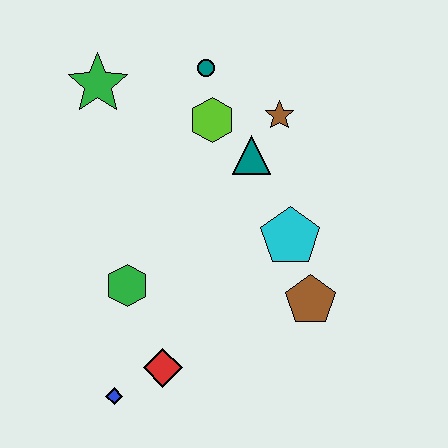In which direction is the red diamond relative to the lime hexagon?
The red diamond is below the lime hexagon.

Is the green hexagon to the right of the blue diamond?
Yes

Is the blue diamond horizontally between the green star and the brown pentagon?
Yes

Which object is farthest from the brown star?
The blue diamond is farthest from the brown star.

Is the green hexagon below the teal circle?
Yes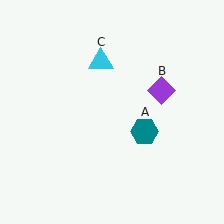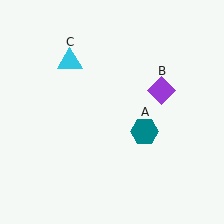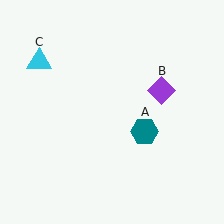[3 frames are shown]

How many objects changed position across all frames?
1 object changed position: cyan triangle (object C).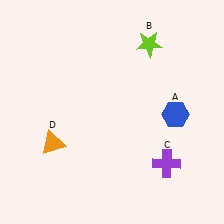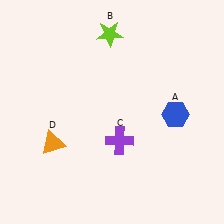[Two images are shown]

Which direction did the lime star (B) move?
The lime star (B) moved left.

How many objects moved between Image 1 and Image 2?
2 objects moved between the two images.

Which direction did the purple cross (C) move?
The purple cross (C) moved left.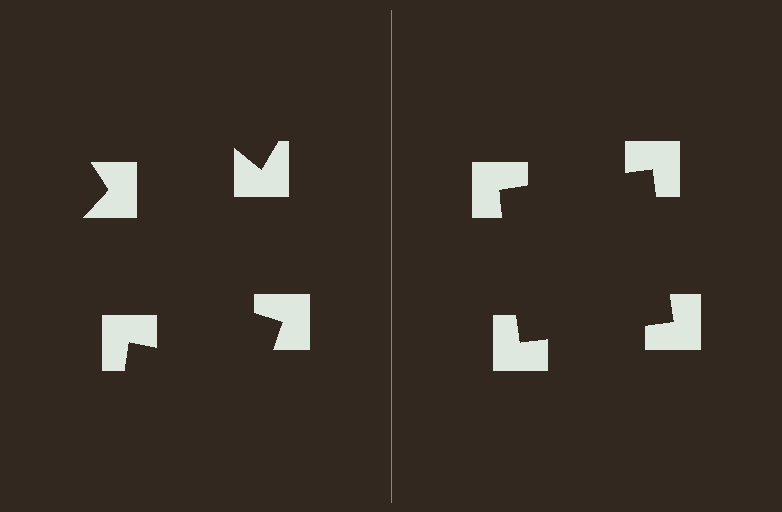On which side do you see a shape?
An illusory square appears on the right side. On the left side the wedge cuts are rotated, so no coherent shape forms.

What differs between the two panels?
The notched squares are positioned identically on both sides; only the wedge orientations differ. On the right they align to a square; on the left they are misaligned.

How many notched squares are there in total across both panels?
8 — 4 on each side.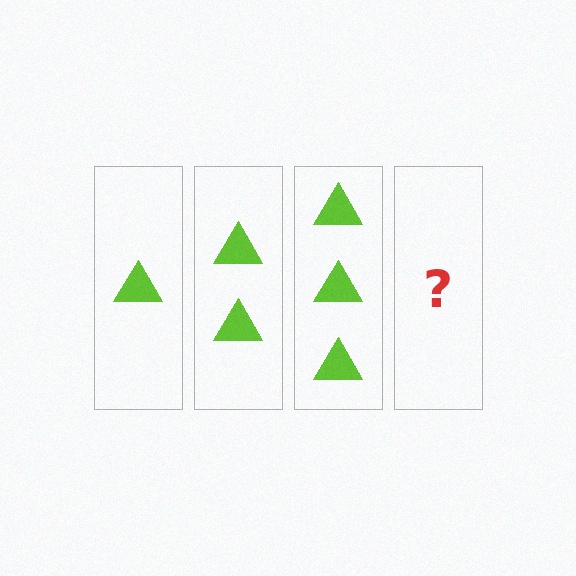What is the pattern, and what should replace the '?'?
The pattern is that each step adds one more triangle. The '?' should be 4 triangles.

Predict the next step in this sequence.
The next step is 4 triangles.